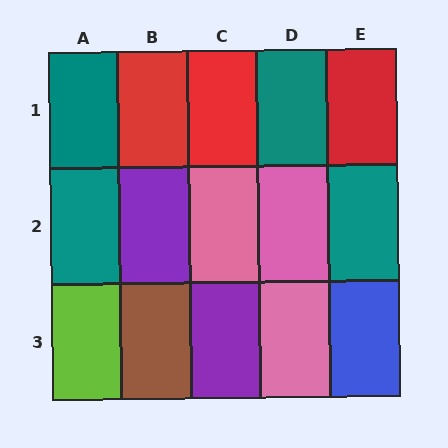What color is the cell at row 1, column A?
Teal.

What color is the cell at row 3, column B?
Brown.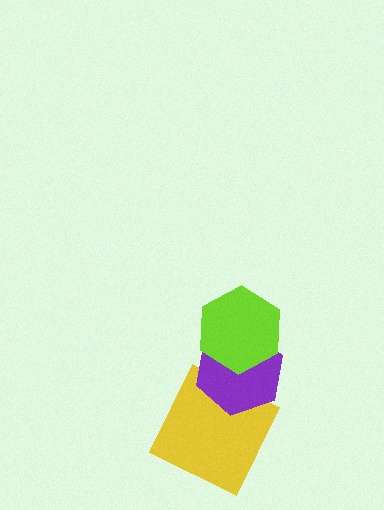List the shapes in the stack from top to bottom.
From top to bottom: the lime hexagon, the purple hexagon, the yellow square.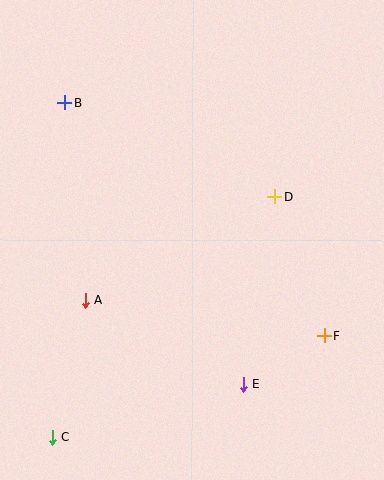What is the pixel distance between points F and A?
The distance between F and A is 242 pixels.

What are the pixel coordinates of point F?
Point F is at (324, 336).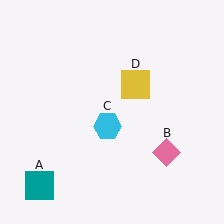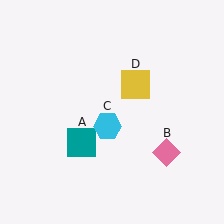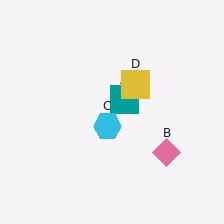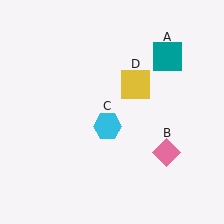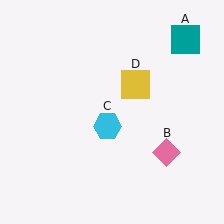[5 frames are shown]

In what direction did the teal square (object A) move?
The teal square (object A) moved up and to the right.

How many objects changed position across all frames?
1 object changed position: teal square (object A).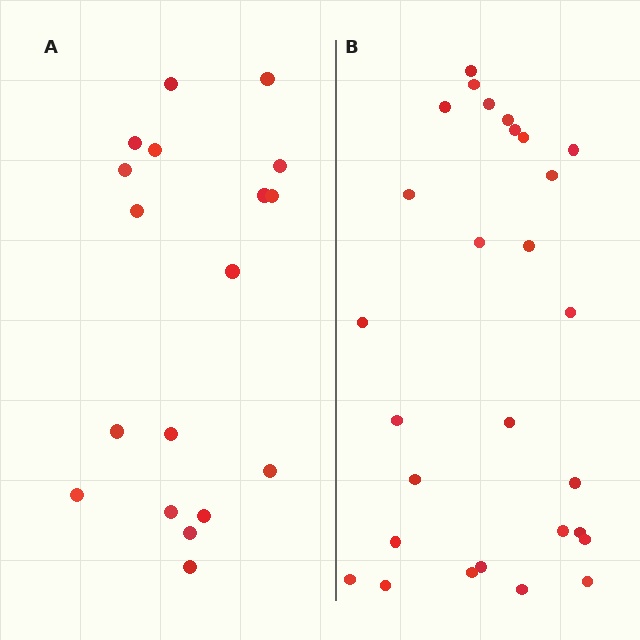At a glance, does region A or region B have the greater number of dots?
Region B (the right region) has more dots.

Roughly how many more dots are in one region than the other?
Region B has roughly 10 or so more dots than region A.